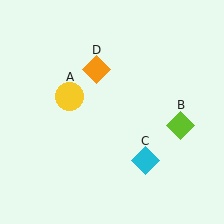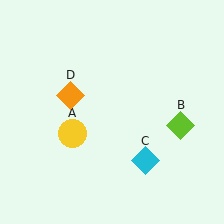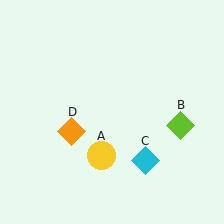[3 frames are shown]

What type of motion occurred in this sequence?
The yellow circle (object A), orange diamond (object D) rotated counterclockwise around the center of the scene.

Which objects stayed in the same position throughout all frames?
Lime diamond (object B) and cyan diamond (object C) remained stationary.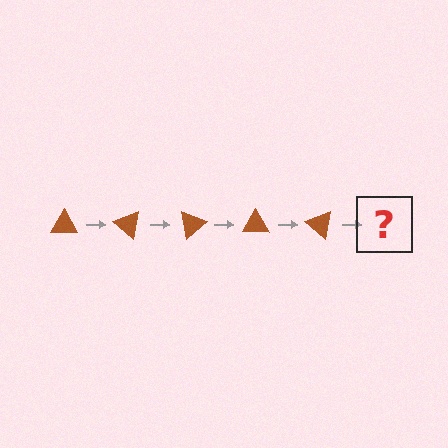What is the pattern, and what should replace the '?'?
The pattern is that the triangle rotates 40 degrees each step. The '?' should be a brown triangle rotated 200 degrees.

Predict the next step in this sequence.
The next step is a brown triangle rotated 200 degrees.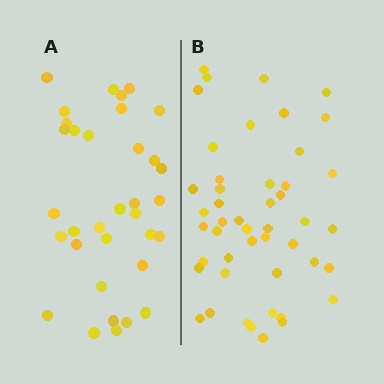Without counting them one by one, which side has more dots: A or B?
Region B (the right region) has more dots.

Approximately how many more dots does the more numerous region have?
Region B has approximately 15 more dots than region A.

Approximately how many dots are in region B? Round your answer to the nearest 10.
About 50 dots. (The exact count is 47, which rounds to 50.)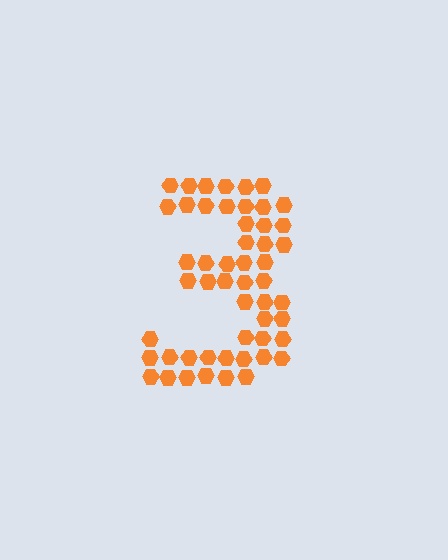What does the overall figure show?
The overall figure shows the digit 3.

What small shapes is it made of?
It is made of small hexagons.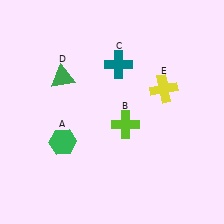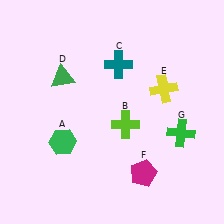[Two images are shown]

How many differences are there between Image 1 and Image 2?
There are 2 differences between the two images.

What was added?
A magenta pentagon (F), a green cross (G) were added in Image 2.